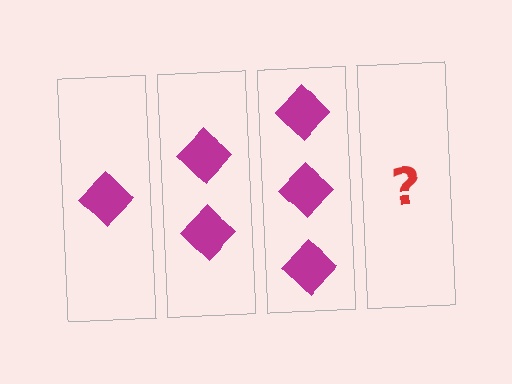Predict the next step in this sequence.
The next step is 4 diamonds.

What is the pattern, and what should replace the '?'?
The pattern is that each step adds one more diamond. The '?' should be 4 diamonds.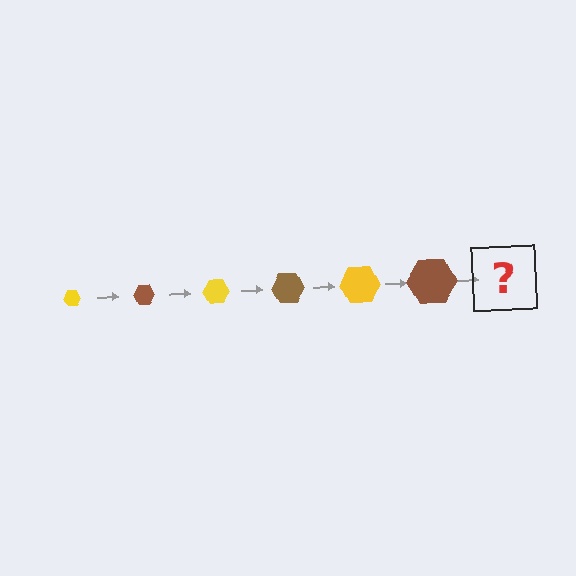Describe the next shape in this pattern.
It should be a yellow hexagon, larger than the previous one.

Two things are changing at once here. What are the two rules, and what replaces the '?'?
The two rules are that the hexagon grows larger each step and the color cycles through yellow and brown. The '?' should be a yellow hexagon, larger than the previous one.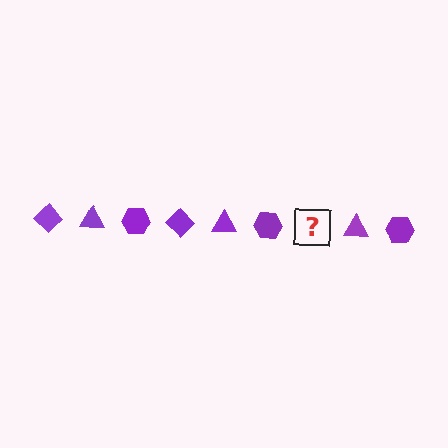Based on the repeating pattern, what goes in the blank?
The blank should be a purple diamond.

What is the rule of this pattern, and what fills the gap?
The rule is that the pattern cycles through diamond, triangle, hexagon shapes in purple. The gap should be filled with a purple diamond.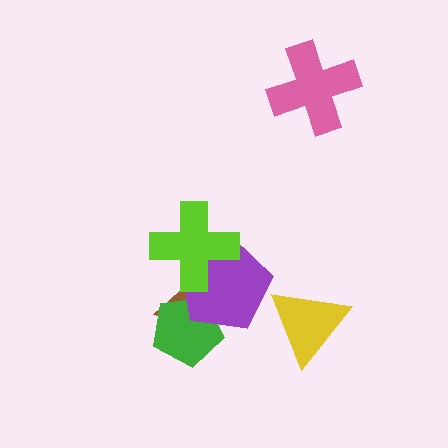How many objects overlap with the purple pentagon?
3 objects overlap with the purple pentagon.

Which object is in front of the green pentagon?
The purple pentagon is in front of the green pentagon.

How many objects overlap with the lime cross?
2 objects overlap with the lime cross.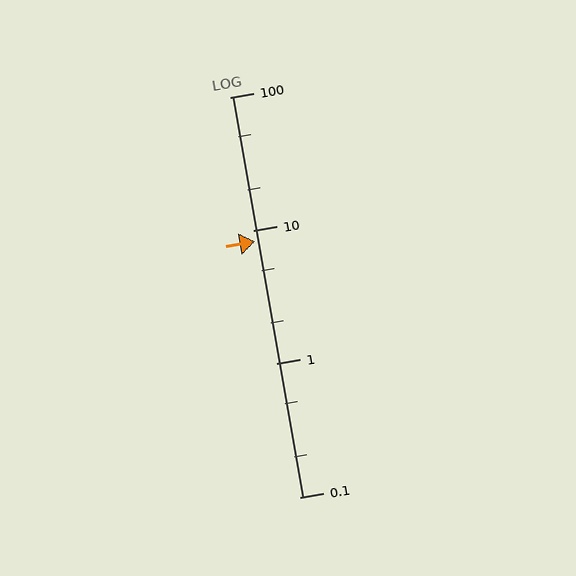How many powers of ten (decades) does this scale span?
The scale spans 3 decades, from 0.1 to 100.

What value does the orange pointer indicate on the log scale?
The pointer indicates approximately 8.3.